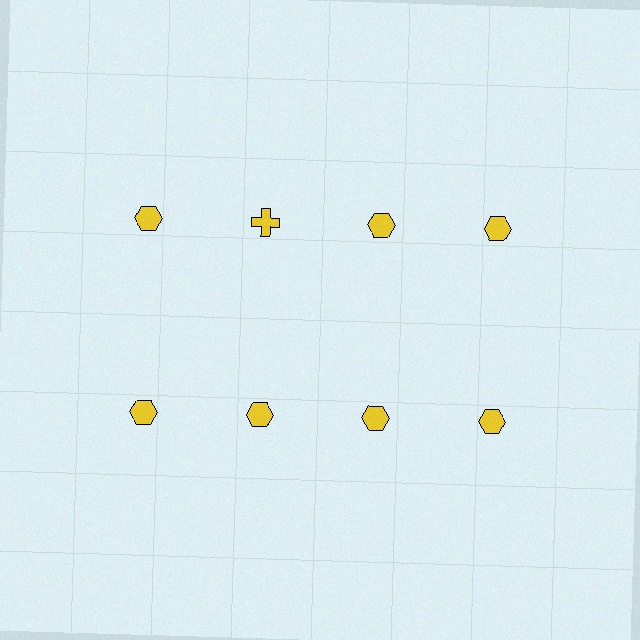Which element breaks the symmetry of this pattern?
The yellow cross in the top row, second from left column breaks the symmetry. All other shapes are yellow hexagons.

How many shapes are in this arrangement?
There are 8 shapes arranged in a grid pattern.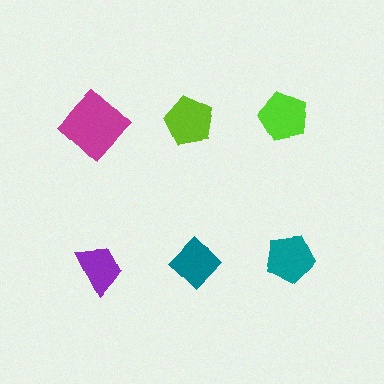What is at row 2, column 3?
A teal pentagon.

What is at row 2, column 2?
A teal diamond.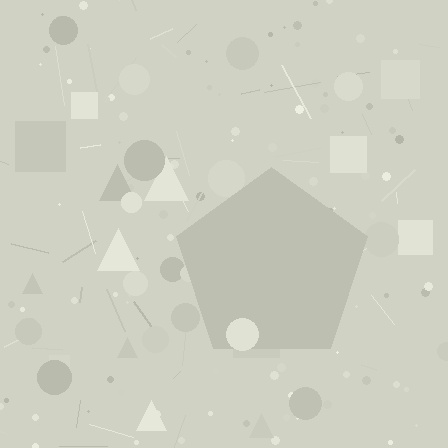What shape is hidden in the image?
A pentagon is hidden in the image.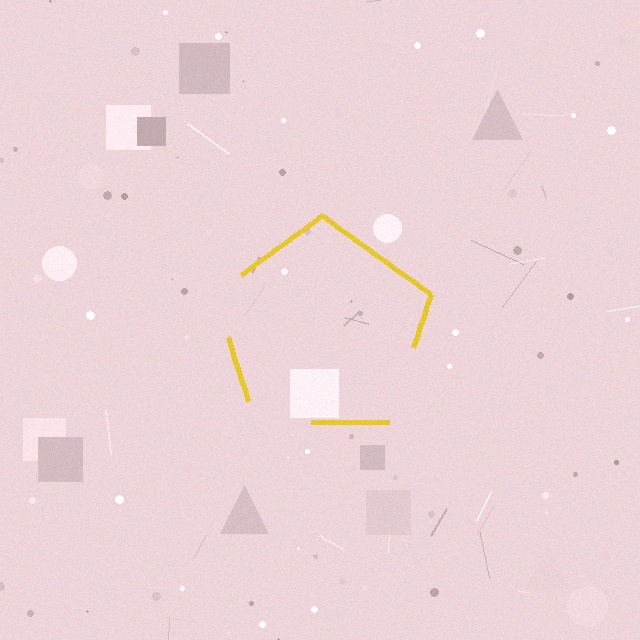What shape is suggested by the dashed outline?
The dashed outline suggests a pentagon.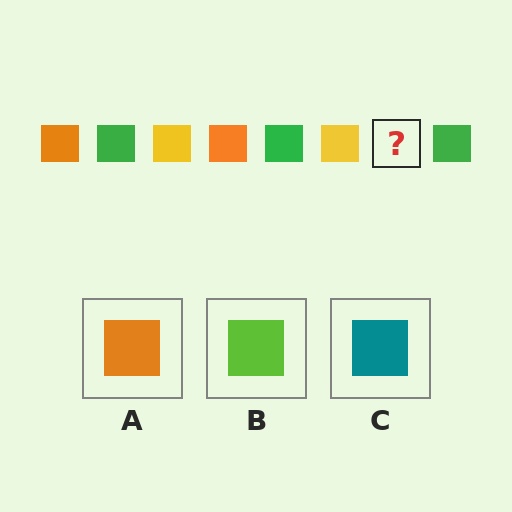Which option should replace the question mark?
Option A.